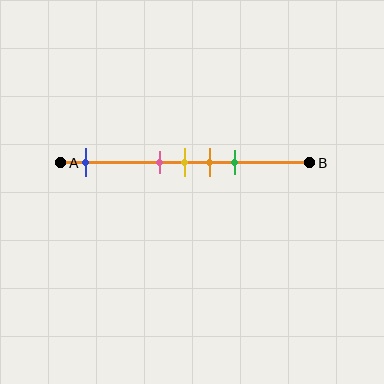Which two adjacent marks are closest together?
The pink and yellow marks are the closest adjacent pair.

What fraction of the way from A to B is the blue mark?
The blue mark is approximately 10% (0.1) of the way from A to B.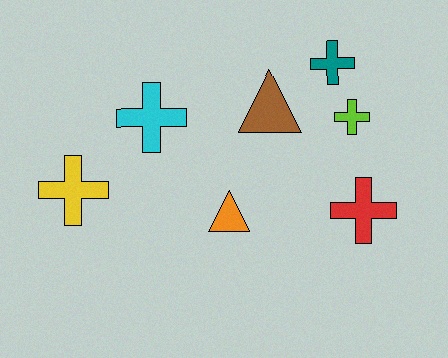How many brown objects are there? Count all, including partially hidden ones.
There is 1 brown object.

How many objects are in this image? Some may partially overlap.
There are 7 objects.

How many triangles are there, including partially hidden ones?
There are 2 triangles.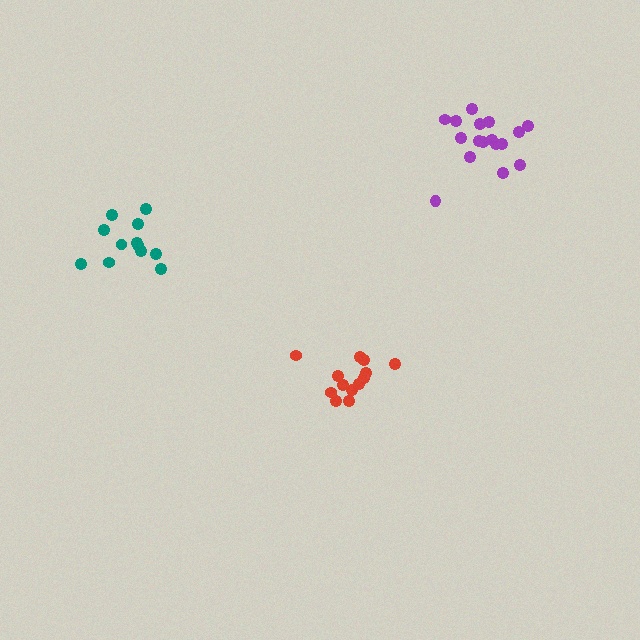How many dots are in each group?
Group 1: 13 dots, Group 2: 12 dots, Group 3: 17 dots (42 total).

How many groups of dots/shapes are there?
There are 3 groups.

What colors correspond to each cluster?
The clusters are colored: red, teal, purple.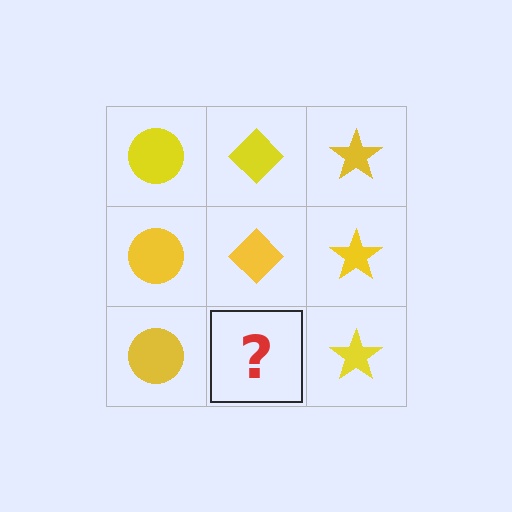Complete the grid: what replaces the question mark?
The question mark should be replaced with a yellow diamond.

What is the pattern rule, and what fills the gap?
The rule is that each column has a consistent shape. The gap should be filled with a yellow diamond.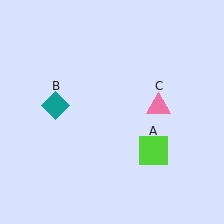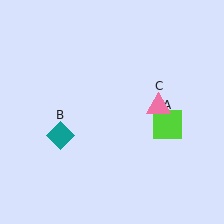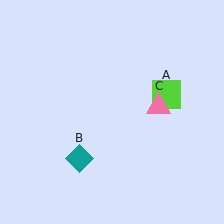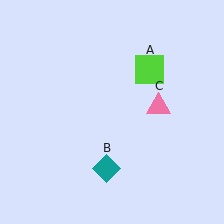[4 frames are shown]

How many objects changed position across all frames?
2 objects changed position: lime square (object A), teal diamond (object B).